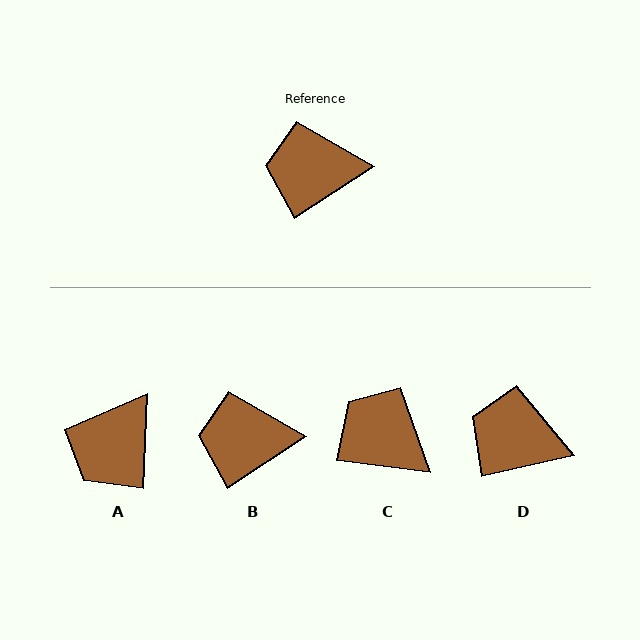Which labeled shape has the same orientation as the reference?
B.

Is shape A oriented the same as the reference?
No, it is off by about 54 degrees.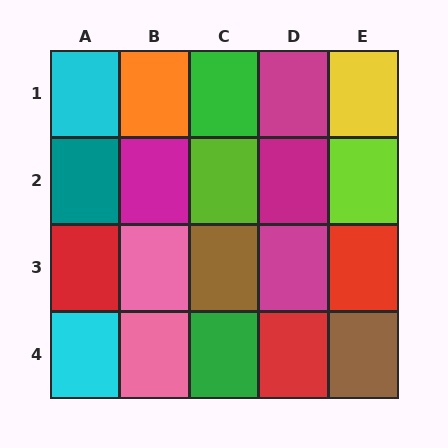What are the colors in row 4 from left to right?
Cyan, pink, green, red, brown.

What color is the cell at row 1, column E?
Yellow.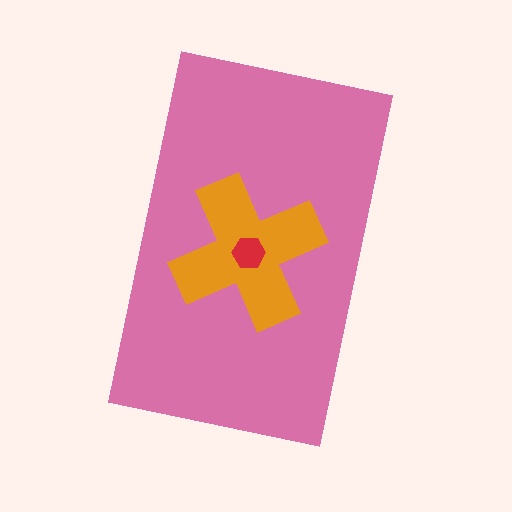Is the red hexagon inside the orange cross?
Yes.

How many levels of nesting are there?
3.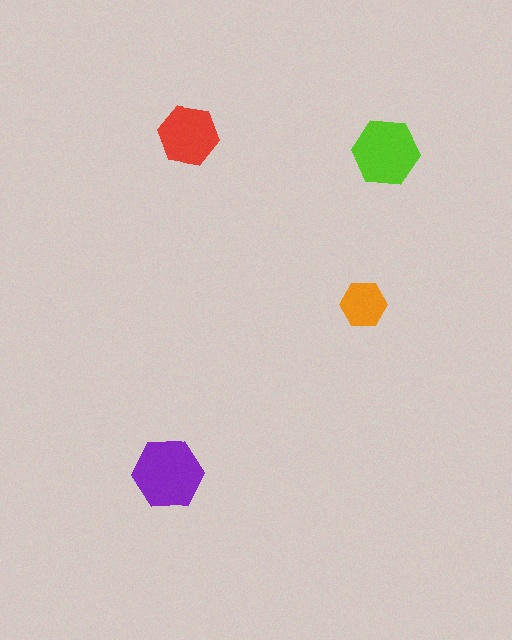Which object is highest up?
The red hexagon is topmost.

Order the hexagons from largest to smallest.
the purple one, the lime one, the red one, the orange one.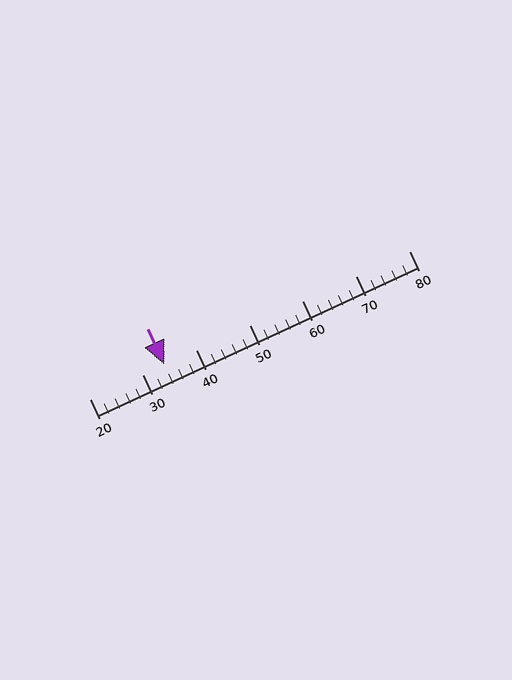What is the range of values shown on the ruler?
The ruler shows values from 20 to 80.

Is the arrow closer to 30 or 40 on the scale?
The arrow is closer to 30.